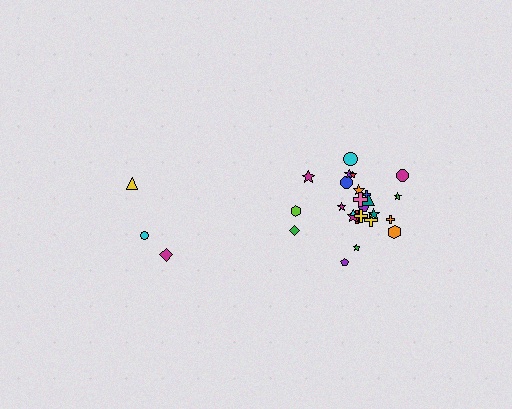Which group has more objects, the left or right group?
The right group.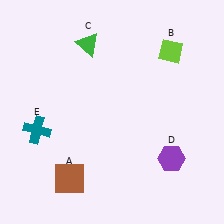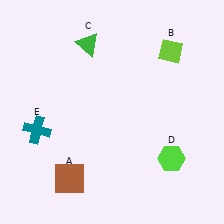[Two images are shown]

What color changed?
The hexagon (D) changed from purple in Image 1 to lime in Image 2.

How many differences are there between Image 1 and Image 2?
There is 1 difference between the two images.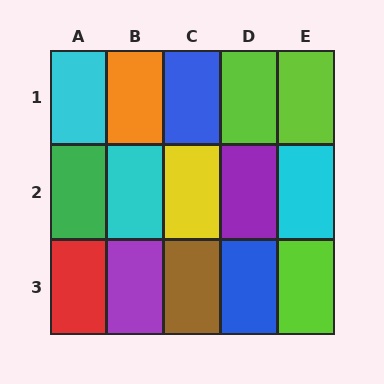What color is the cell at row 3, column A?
Red.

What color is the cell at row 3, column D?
Blue.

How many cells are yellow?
1 cell is yellow.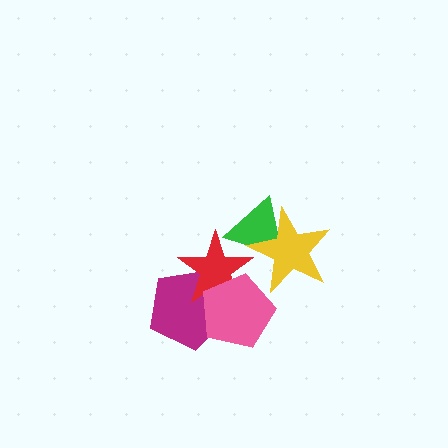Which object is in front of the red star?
The pink pentagon is in front of the red star.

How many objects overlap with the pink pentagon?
2 objects overlap with the pink pentagon.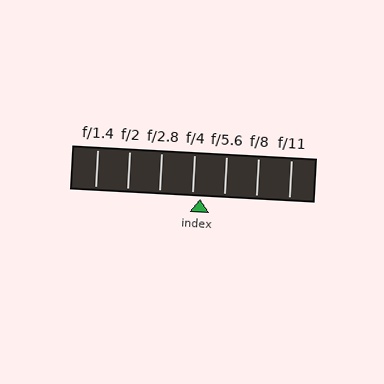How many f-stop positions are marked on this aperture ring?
There are 7 f-stop positions marked.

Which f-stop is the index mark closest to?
The index mark is closest to f/4.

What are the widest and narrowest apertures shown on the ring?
The widest aperture shown is f/1.4 and the narrowest is f/11.